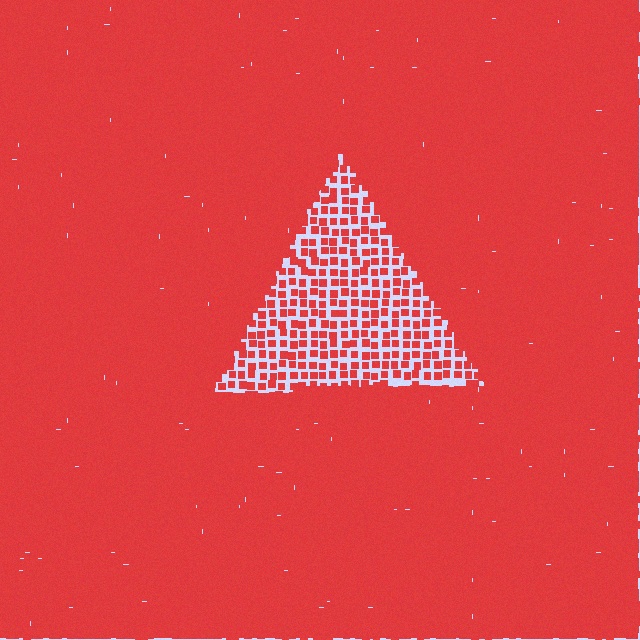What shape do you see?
I see a triangle.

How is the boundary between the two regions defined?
The boundary is defined by a change in element density (approximately 2.8x ratio). All elements are the same color, size, and shape.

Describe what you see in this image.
The image contains small red elements arranged at two different densities. A triangle-shaped region is visible where the elements are less densely packed than the surrounding area.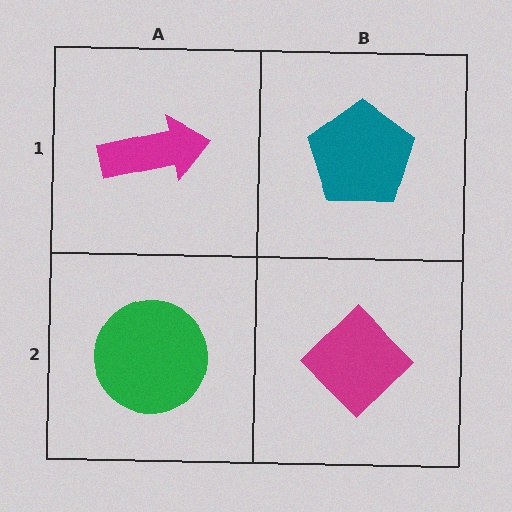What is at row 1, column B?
A teal pentagon.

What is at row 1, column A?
A magenta arrow.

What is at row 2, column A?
A green circle.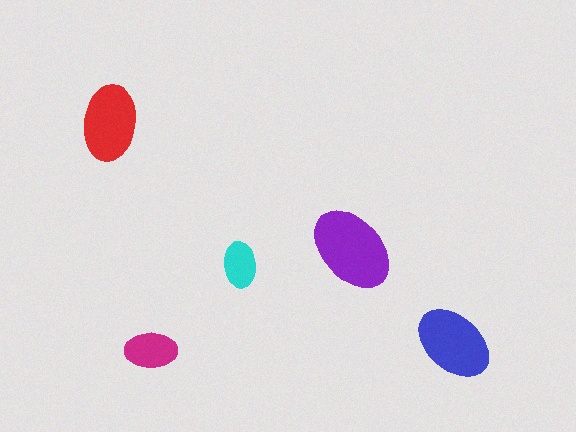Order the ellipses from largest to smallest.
the purple one, the blue one, the red one, the magenta one, the cyan one.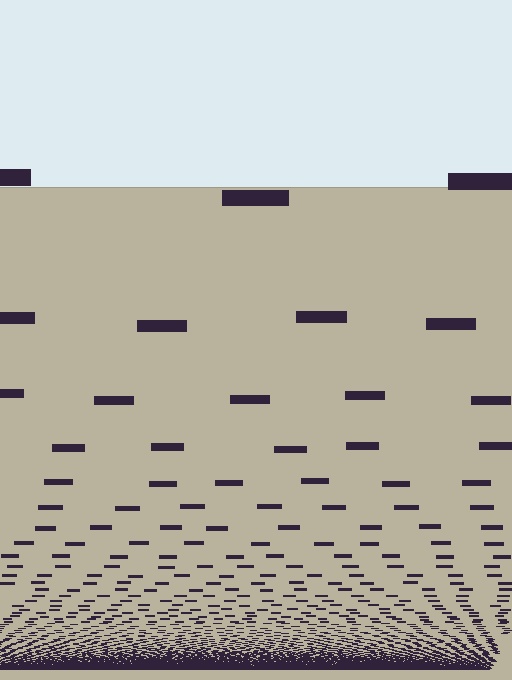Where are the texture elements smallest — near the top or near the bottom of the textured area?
Near the bottom.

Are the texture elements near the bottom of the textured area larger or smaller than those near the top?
Smaller. The gradient is inverted — elements near the bottom are smaller and denser.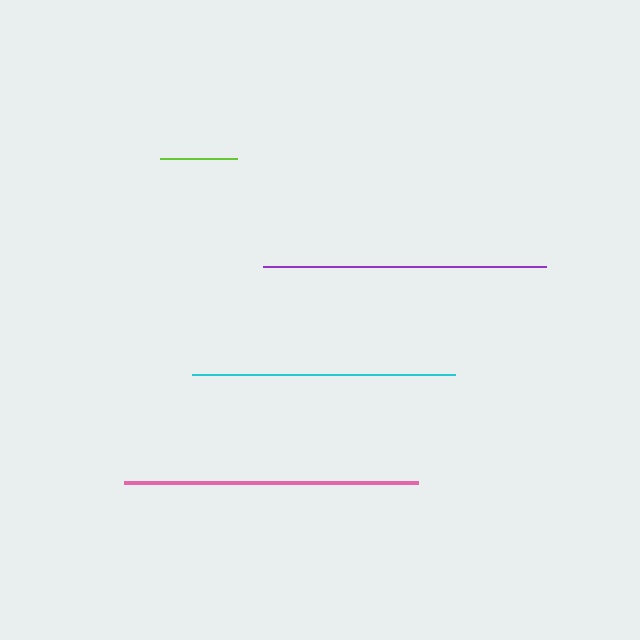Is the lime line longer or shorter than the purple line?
The purple line is longer than the lime line.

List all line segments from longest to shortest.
From longest to shortest: pink, purple, cyan, lime.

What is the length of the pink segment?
The pink segment is approximately 294 pixels long.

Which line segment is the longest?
The pink line is the longest at approximately 294 pixels.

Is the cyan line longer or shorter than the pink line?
The pink line is longer than the cyan line.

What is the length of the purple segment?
The purple segment is approximately 283 pixels long.